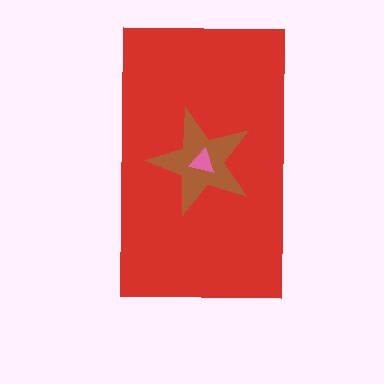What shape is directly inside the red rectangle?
The brown star.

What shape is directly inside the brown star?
The pink triangle.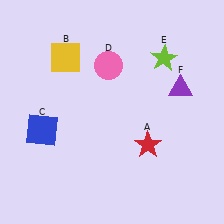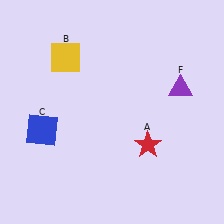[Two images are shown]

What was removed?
The pink circle (D), the lime star (E) were removed in Image 2.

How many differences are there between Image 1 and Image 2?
There are 2 differences between the two images.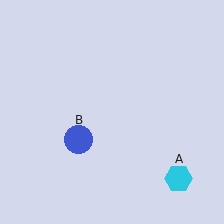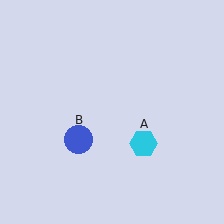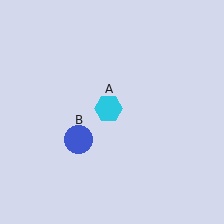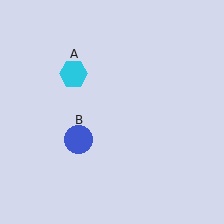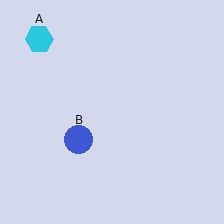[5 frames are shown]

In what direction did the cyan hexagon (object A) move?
The cyan hexagon (object A) moved up and to the left.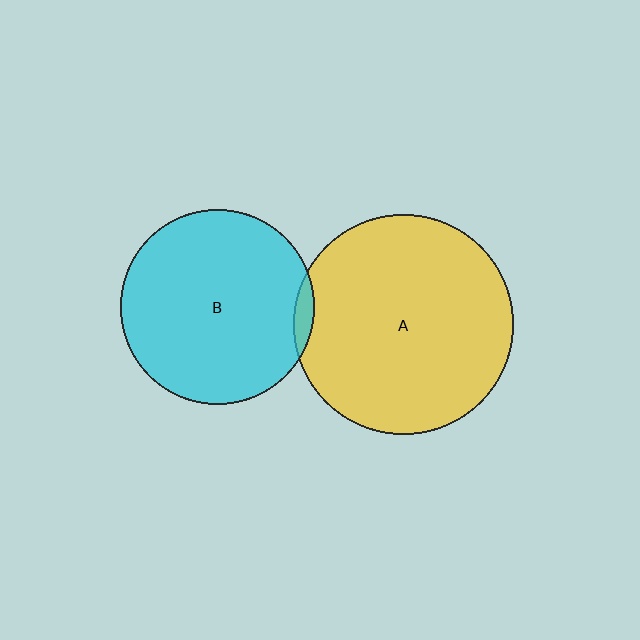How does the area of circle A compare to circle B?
Approximately 1.3 times.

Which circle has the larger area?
Circle A (yellow).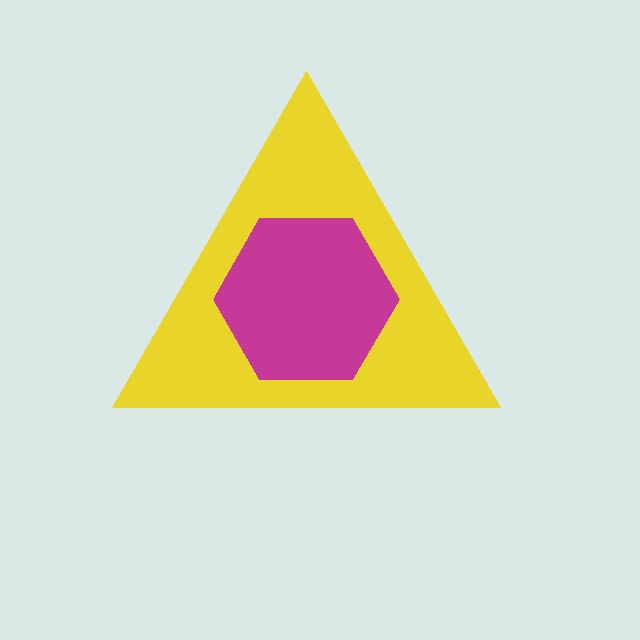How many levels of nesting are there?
2.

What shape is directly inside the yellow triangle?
The magenta hexagon.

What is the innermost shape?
The magenta hexagon.